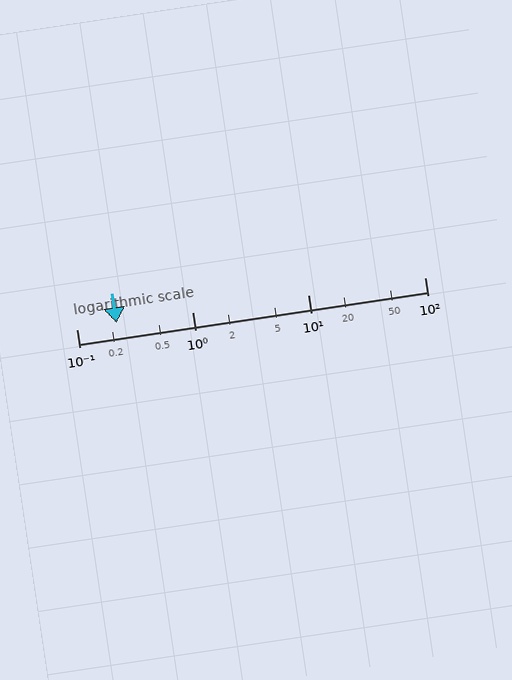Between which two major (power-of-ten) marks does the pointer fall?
The pointer is between 0.1 and 1.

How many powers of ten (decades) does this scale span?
The scale spans 3 decades, from 0.1 to 100.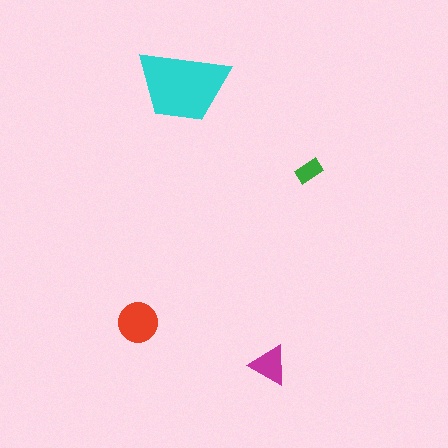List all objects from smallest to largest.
The green rectangle, the magenta triangle, the red circle, the cyan trapezoid.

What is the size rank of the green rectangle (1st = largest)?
4th.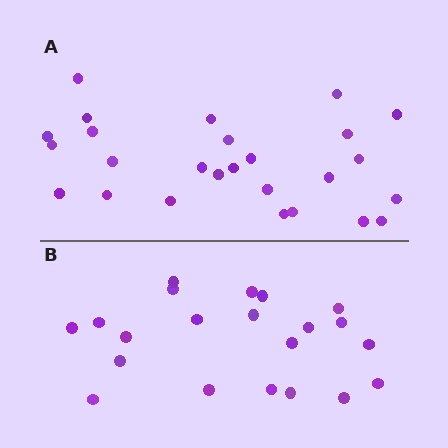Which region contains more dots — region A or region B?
Region A (the top region) has more dots.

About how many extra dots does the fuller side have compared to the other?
Region A has about 5 more dots than region B.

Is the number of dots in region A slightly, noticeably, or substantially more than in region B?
Region A has only slightly more — the two regions are fairly close. The ratio is roughly 1.2 to 1.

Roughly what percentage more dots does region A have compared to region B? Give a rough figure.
About 25% more.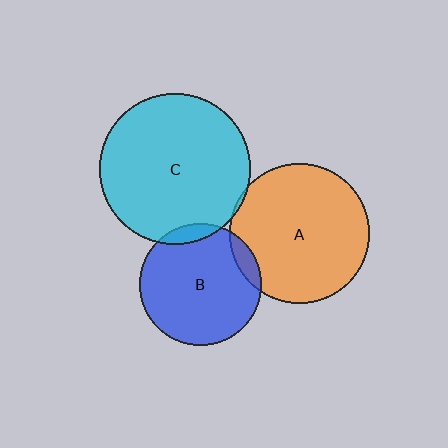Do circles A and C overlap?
Yes.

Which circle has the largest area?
Circle C (cyan).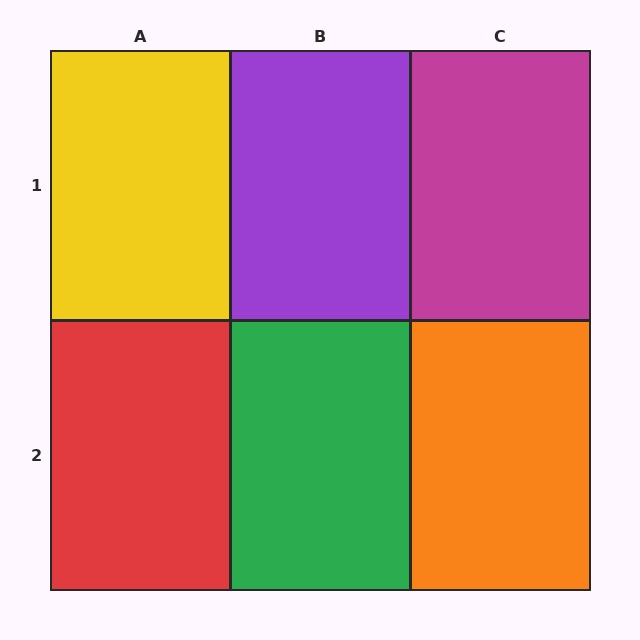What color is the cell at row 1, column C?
Magenta.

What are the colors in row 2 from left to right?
Red, green, orange.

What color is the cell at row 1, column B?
Purple.